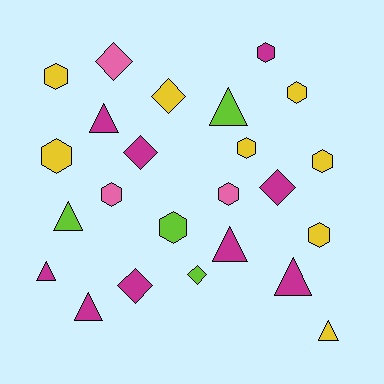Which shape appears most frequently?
Hexagon, with 10 objects.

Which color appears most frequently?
Magenta, with 9 objects.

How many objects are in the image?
There are 24 objects.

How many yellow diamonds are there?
There is 1 yellow diamond.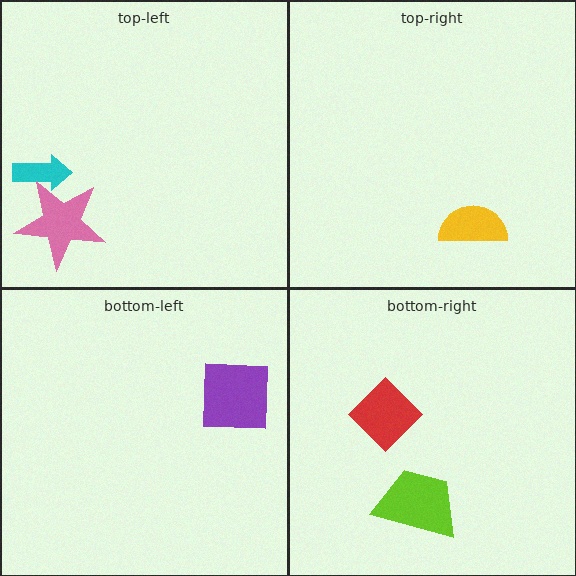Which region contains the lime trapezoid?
The bottom-right region.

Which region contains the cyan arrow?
The top-left region.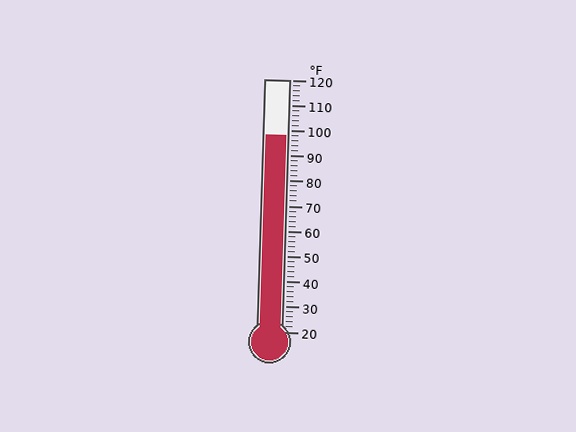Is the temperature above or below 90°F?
The temperature is above 90°F.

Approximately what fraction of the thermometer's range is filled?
The thermometer is filled to approximately 80% of its range.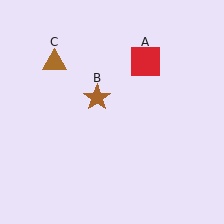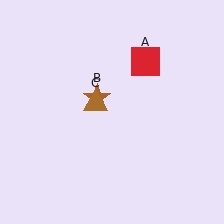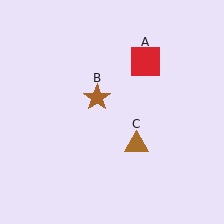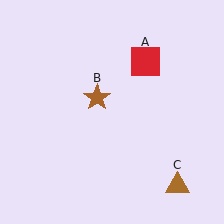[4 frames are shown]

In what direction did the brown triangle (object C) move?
The brown triangle (object C) moved down and to the right.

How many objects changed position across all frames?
1 object changed position: brown triangle (object C).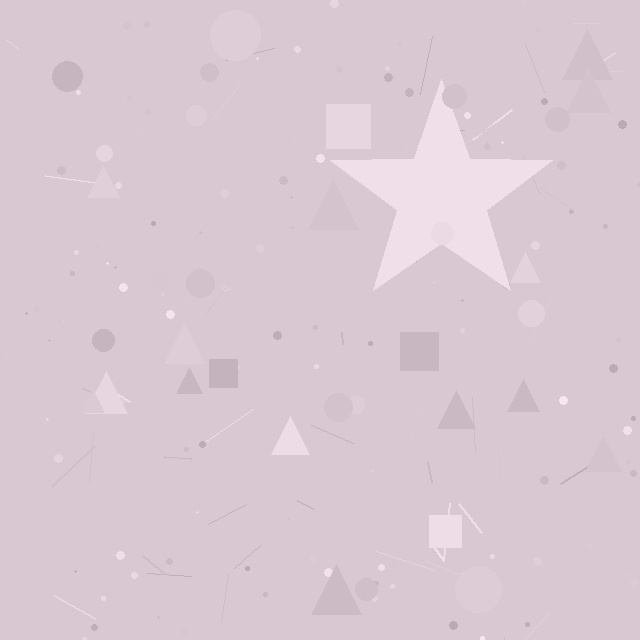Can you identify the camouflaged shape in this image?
The camouflaged shape is a star.